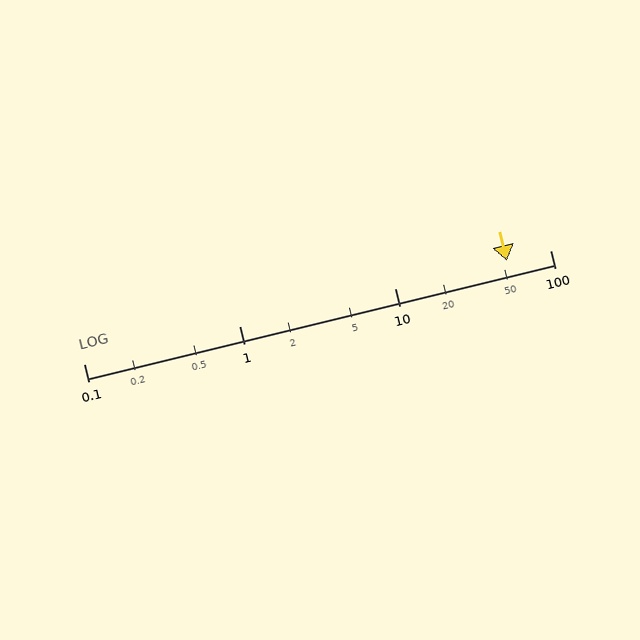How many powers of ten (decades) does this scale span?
The scale spans 3 decades, from 0.1 to 100.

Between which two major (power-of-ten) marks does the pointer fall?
The pointer is between 10 and 100.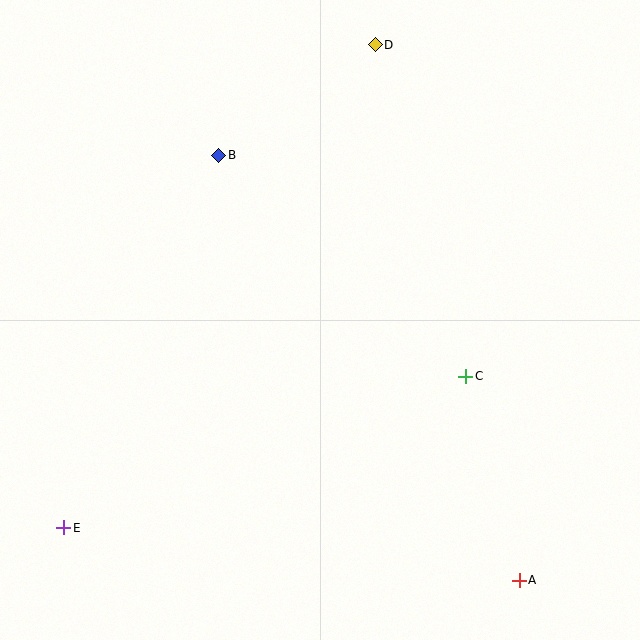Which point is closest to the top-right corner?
Point D is closest to the top-right corner.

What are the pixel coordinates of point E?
Point E is at (64, 528).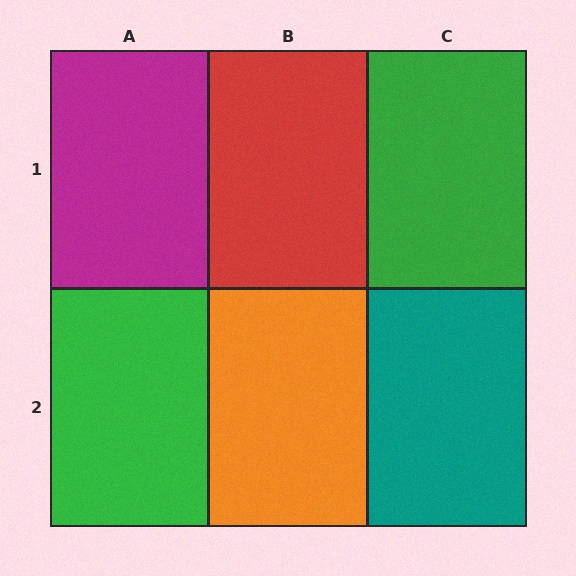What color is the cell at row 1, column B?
Red.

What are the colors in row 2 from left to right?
Green, orange, teal.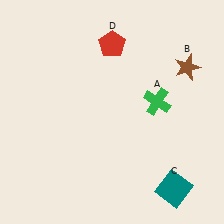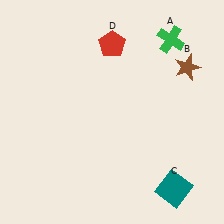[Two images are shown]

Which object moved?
The green cross (A) moved up.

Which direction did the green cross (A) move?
The green cross (A) moved up.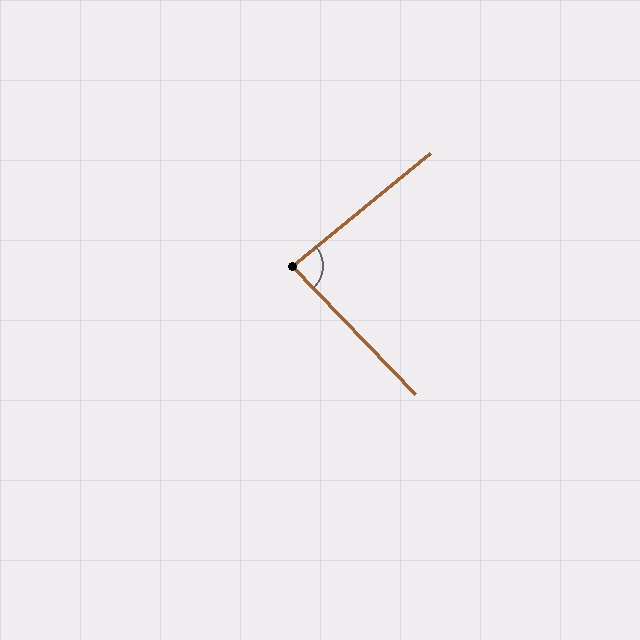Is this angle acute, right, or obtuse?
It is approximately a right angle.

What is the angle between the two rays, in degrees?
Approximately 86 degrees.